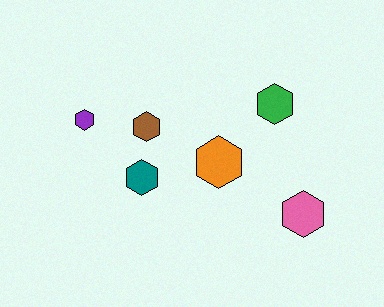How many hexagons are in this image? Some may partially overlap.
There are 6 hexagons.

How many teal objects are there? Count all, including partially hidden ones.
There is 1 teal object.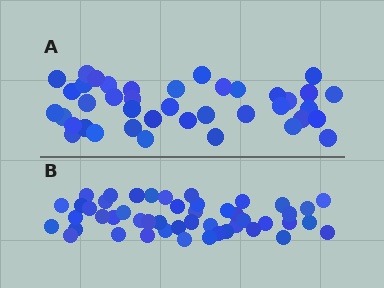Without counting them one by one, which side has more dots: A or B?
Region B (the bottom region) has more dots.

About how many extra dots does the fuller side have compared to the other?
Region B has roughly 8 or so more dots than region A.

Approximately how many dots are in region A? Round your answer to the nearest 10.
About 40 dots.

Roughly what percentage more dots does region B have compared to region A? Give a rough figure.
About 20% more.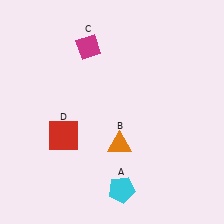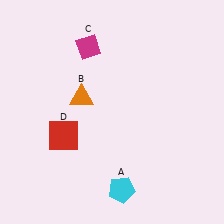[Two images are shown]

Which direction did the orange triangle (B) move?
The orange triangle (B) moved up.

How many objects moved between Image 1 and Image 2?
1 object moved between the two images.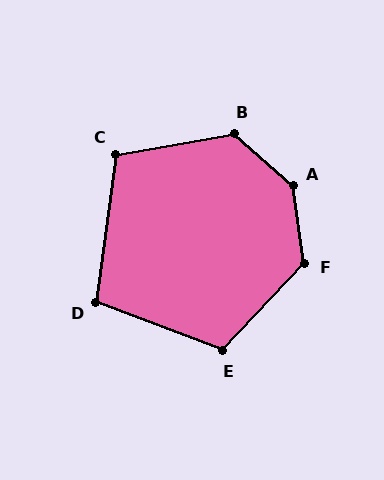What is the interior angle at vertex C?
Approximately 108 degrees (obtuse).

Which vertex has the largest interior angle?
A, at approximately 140 degrees.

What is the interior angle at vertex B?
Approximately 128 degrees (obtuse).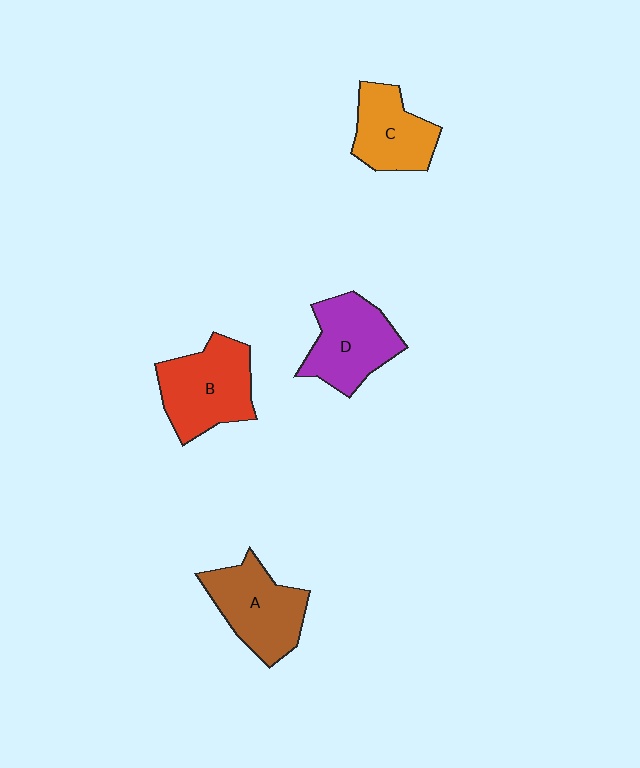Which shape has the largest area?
Shape B (red).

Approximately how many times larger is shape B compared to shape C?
Approximately 1.3 times.